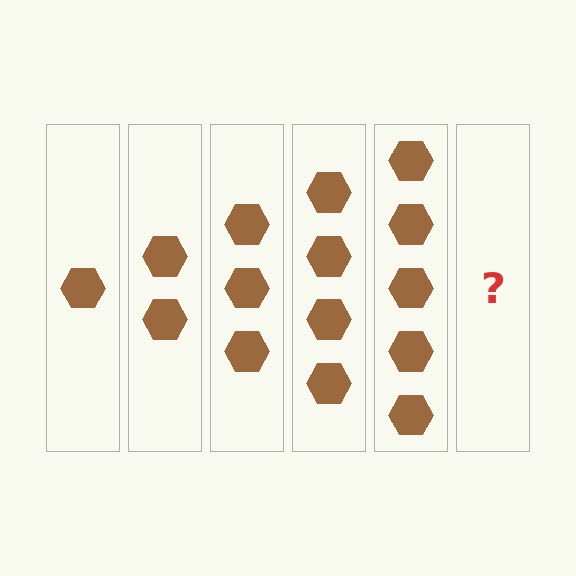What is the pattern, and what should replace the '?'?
The pattern is that each step adds one more hexagon. The '?' should be 6 hexagons.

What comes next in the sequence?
The next element should be 6 hexagons.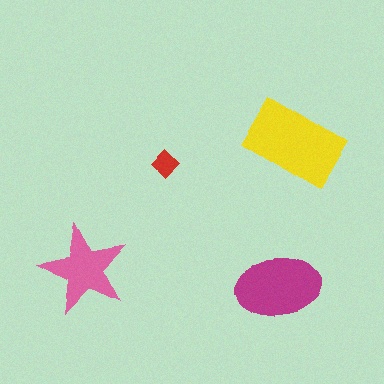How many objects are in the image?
There are 4 objects in the image.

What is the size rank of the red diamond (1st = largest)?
4th.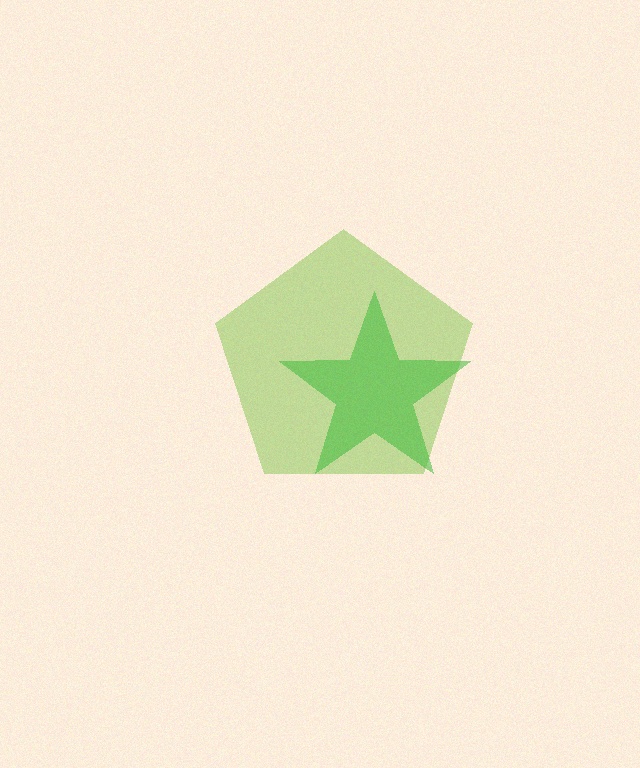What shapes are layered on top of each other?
The layered shapes are: a lime pentagon, a green star.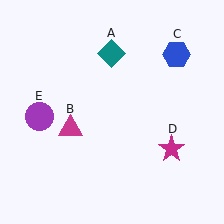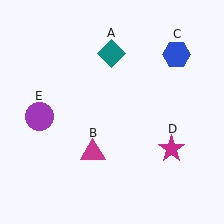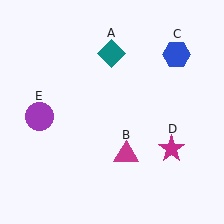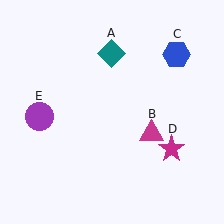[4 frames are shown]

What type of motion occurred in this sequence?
The magenta triangle (object B) rotated counterclockwise around the center of the scene.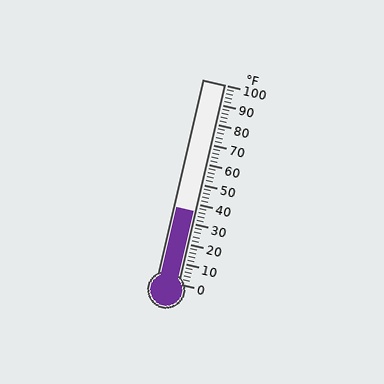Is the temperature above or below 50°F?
The temperature is below 50°F.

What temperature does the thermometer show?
The thermometer shows approximately 36°F.